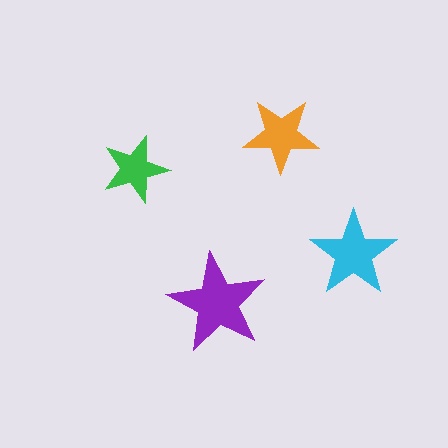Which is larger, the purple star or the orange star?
The purple one.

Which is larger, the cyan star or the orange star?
The cyan one.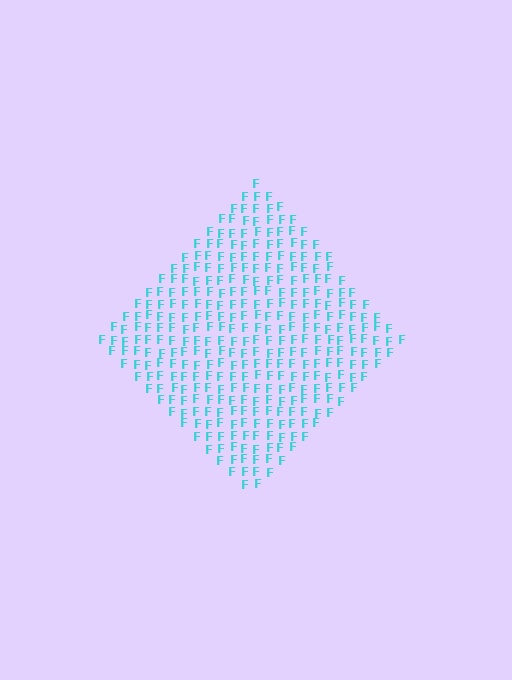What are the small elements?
The small elements are letter F's.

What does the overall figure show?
The overall figure shows a diamond.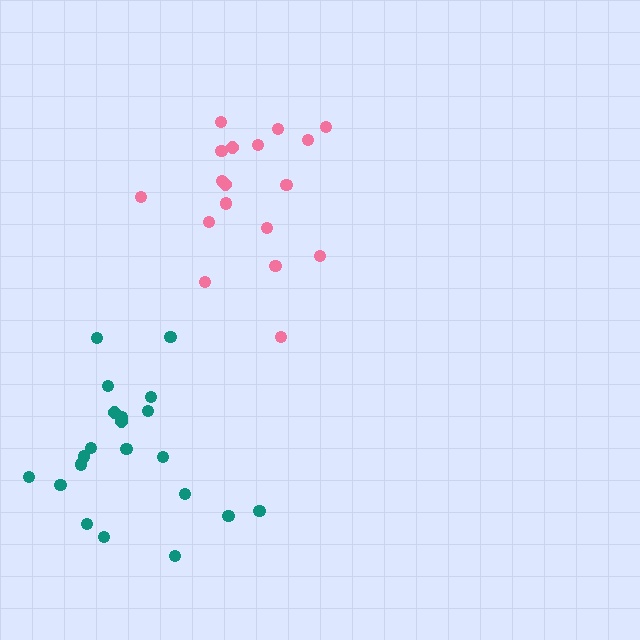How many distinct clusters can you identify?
There are 2 distinct clusters.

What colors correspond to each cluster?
The clusters are colored: teal, pink.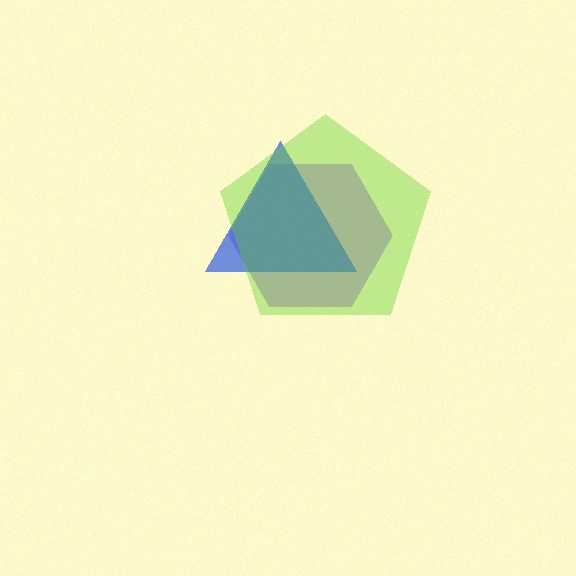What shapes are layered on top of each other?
The layered shapes are: a purple hexagon, a blue triangle, a lime pentagon.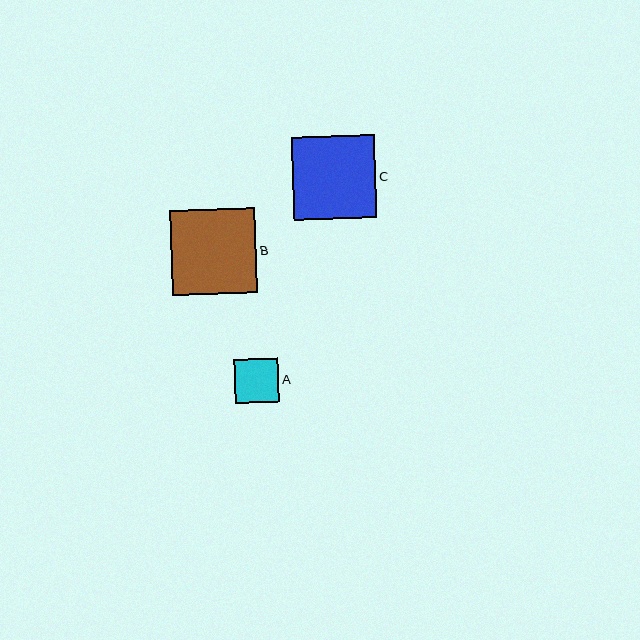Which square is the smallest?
Square A is the smallest with a size of approximately 44 pixels.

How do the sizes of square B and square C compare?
Square B and square C are approximately the same size.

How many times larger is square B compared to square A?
Square B is approximately 1.9 times the size of square A.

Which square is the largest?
Square B is the largest with a size of approximately 85 pixels.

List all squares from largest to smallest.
From largest to smallest: B, C, A.